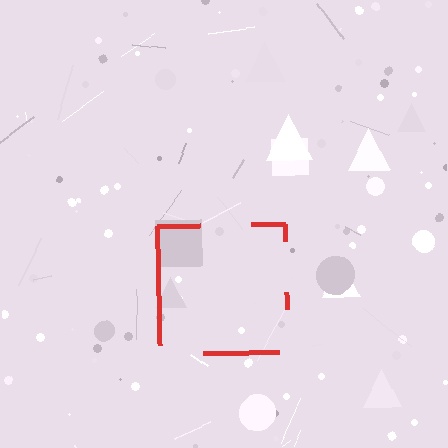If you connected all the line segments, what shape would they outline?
They would outline a square.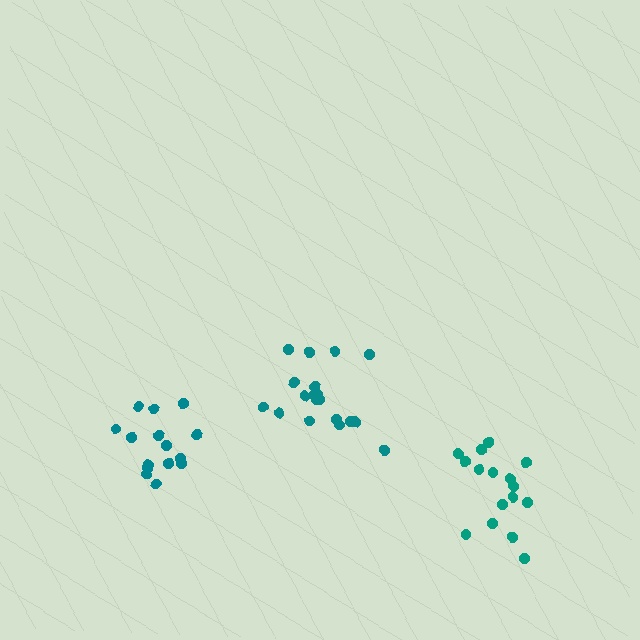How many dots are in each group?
Group 1: 19 dots, Group 2: 15 dots, Group 3: 16 dots (50 total).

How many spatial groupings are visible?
There are 3 spatial groupings.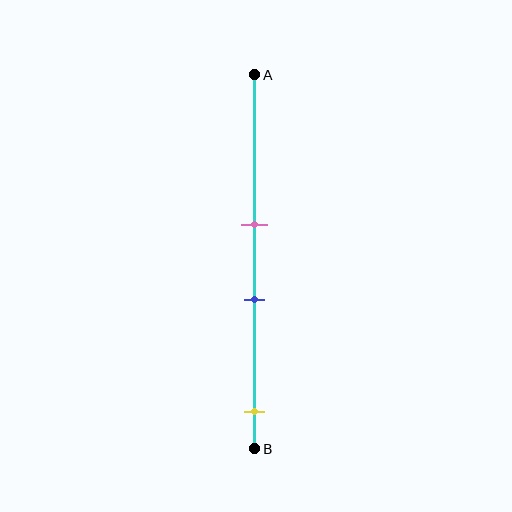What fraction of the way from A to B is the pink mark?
The pink mark is approximately 40% (0.4) of the way from A to B.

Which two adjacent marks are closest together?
The pink and blue marks are the closest adjacent pair.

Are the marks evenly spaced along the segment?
No, the marks are not evenly spaced.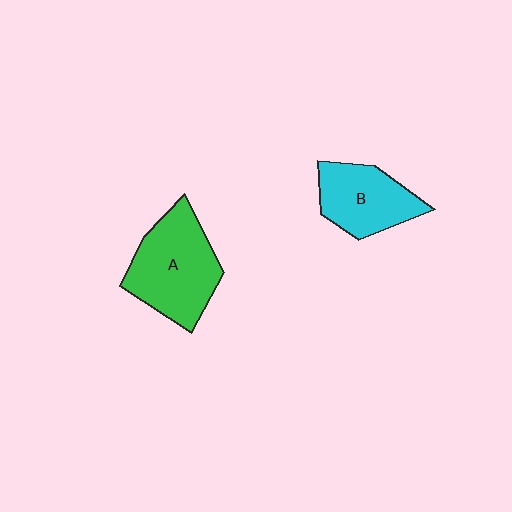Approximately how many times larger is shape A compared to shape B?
Approximately 1.4 times.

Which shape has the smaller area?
Shape B (cyan).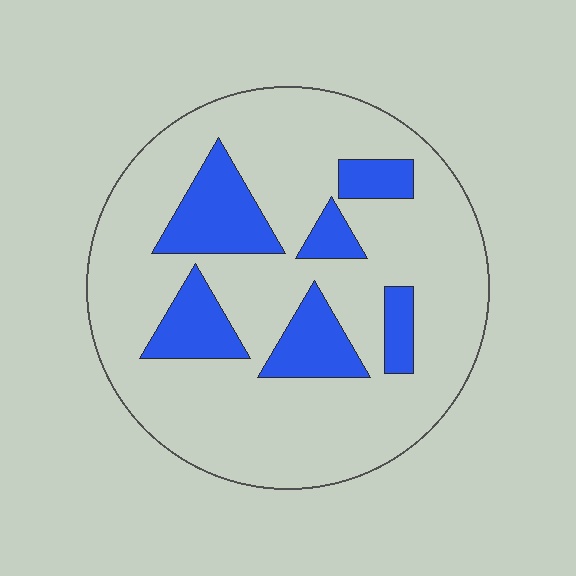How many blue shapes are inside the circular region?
6.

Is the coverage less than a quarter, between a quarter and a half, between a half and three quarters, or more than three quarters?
Less than a quarter.